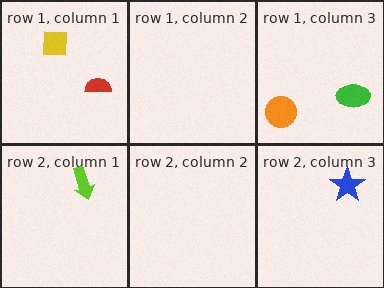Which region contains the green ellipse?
The row 1, column 3 region.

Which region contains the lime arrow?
The row 2, column 1 region.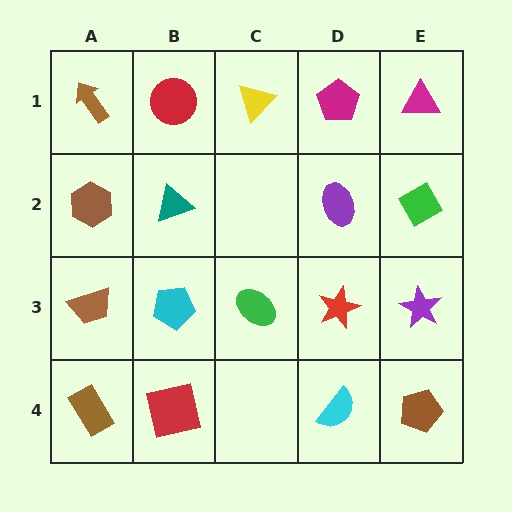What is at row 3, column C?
A green ellipse.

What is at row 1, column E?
A magenta triangle.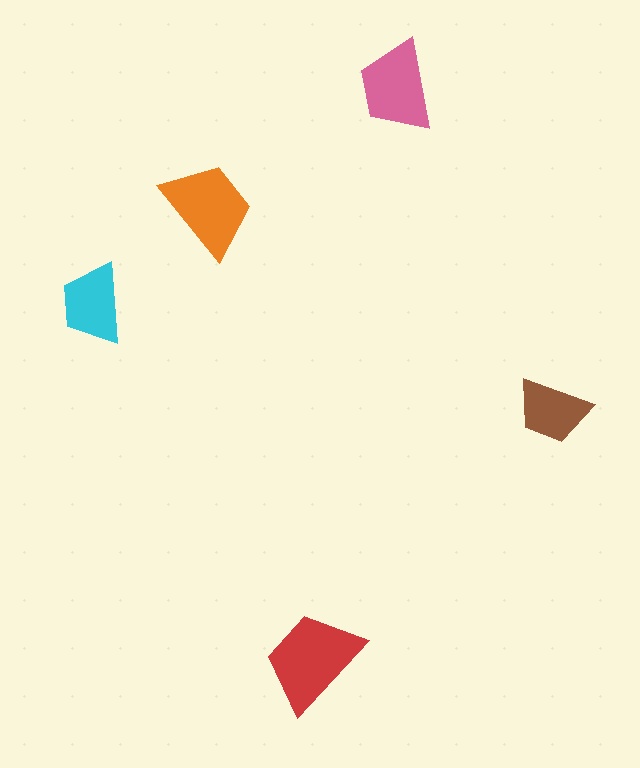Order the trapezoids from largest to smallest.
the red one, the orange one, the pink one, the cyan one, the brown one.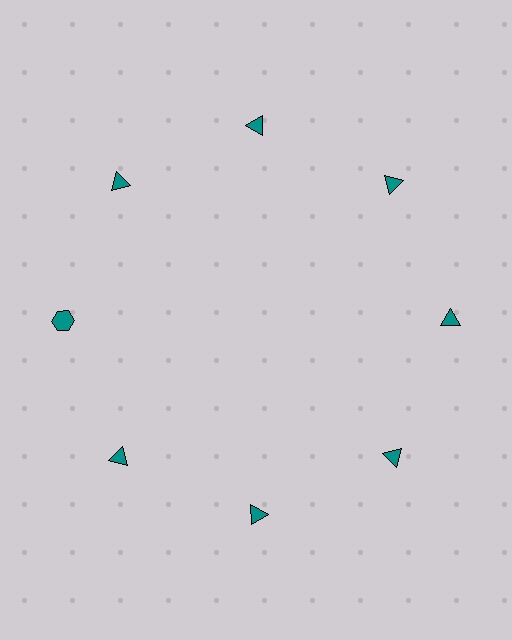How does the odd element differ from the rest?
It has a different shape: hexagon instead of triangle.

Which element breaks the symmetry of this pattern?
The teal hexagon at roughly the 9 o'clock position breaks the symmetry. All other shapes are teal triangles.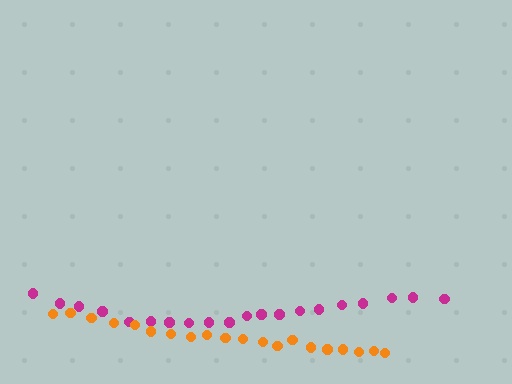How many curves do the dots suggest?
There are 2 distinct paths.